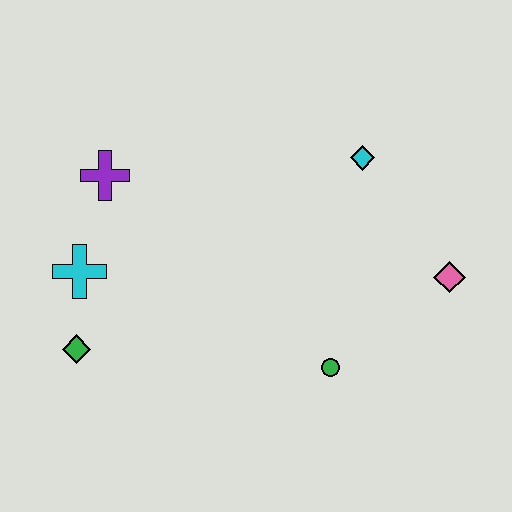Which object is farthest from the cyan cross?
The pink diamond is farthest from the cyan cross.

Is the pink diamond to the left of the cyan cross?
No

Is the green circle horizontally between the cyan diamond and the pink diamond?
No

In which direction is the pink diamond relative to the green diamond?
The pink diamond is to the right of the green diamond.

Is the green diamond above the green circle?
Yes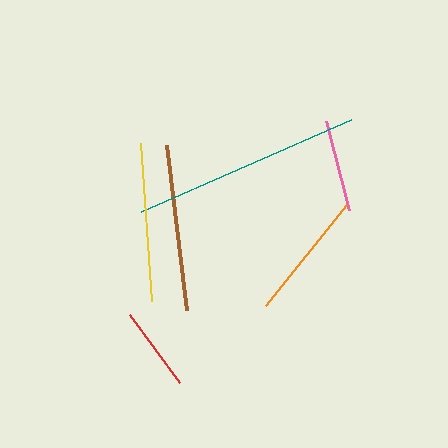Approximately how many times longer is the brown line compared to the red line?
The brown line is approximately 2.0 times the length of the red line.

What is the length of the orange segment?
The orange segment is approximately 130 pixels long.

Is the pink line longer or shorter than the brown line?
The brown line is longer than the pink line.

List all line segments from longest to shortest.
From longest to shortest: teal, brown, yellow, orange, pink, red.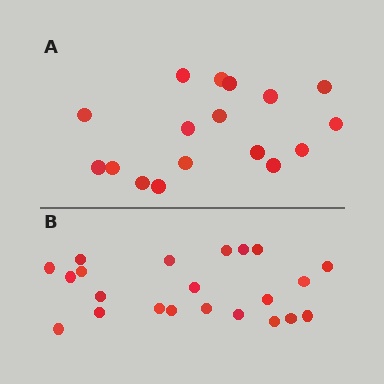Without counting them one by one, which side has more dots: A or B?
Region B (the bottom region) has more dots.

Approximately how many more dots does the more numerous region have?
Region B has about 5 more dots than region A.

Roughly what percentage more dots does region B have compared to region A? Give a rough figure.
About 30% more.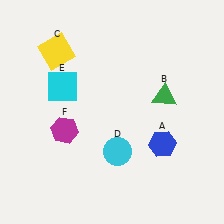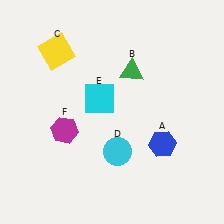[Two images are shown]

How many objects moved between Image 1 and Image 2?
2 objects moved between the two images.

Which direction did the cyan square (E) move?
The cyan square (E) moved right.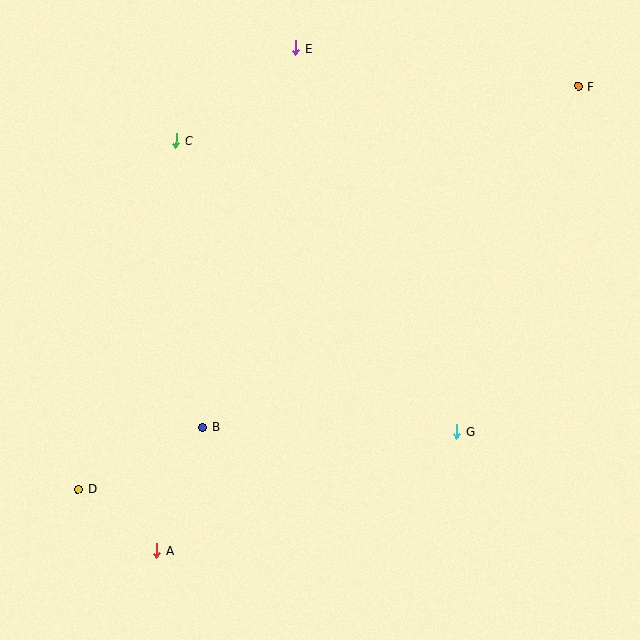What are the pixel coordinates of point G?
Point G is at (457, 431).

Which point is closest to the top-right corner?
Point F is closest to the top-right corner.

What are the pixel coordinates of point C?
Point C is at (176, 140).